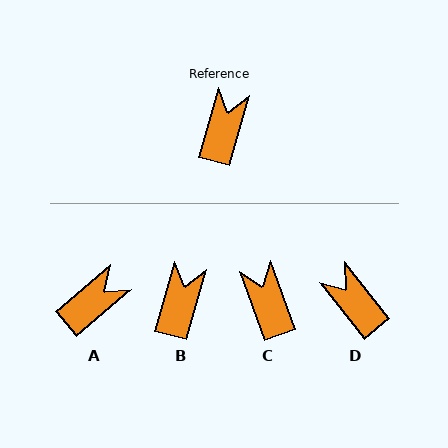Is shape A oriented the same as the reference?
No, it is off by about 34 degrees.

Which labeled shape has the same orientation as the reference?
B.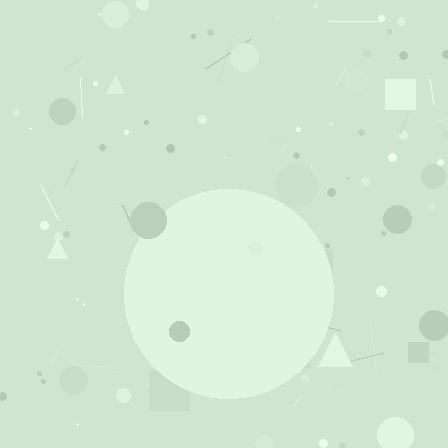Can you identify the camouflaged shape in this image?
The camouflaged shape is a circle.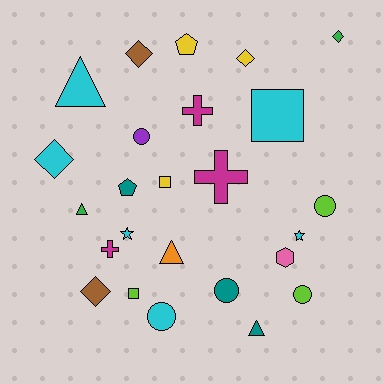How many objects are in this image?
There are 25 objects.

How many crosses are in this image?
There are 3 crosses.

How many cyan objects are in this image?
There are 6 cyan objects.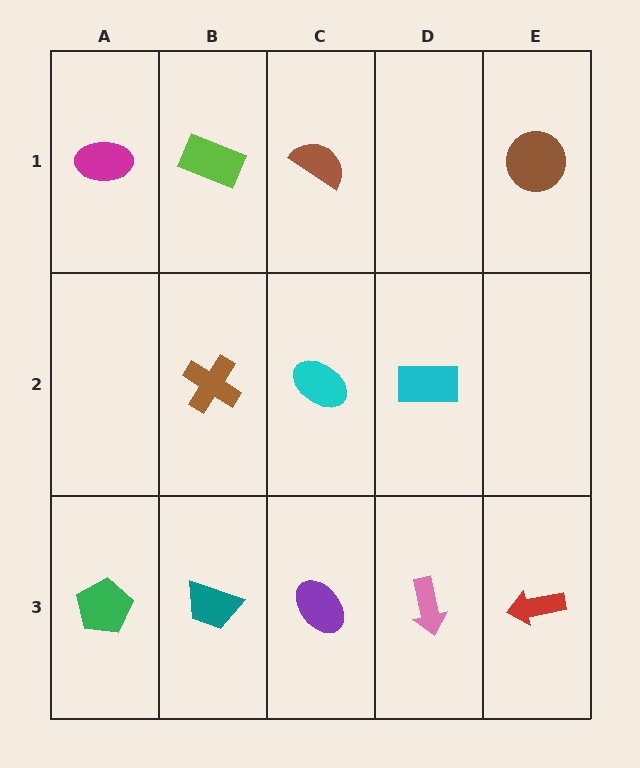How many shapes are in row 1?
4 shapes.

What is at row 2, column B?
A brown cross.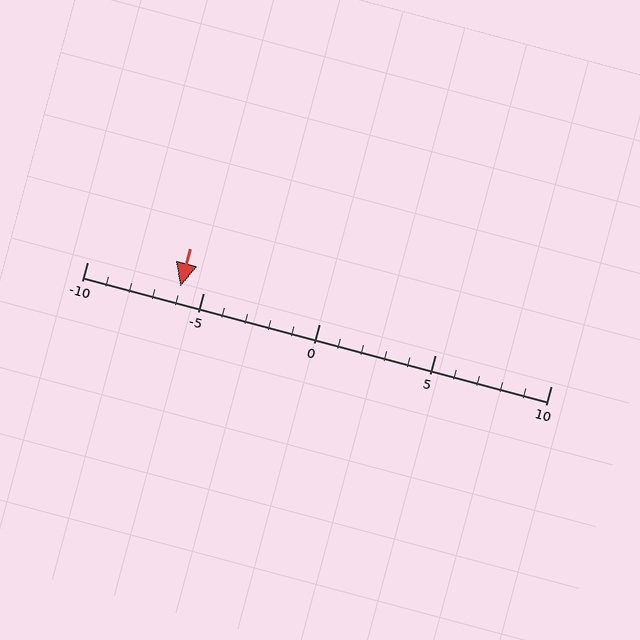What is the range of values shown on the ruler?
The ruler shows values from -10 to 10.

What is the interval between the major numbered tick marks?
The major tick marks are spaced 5 units apart.